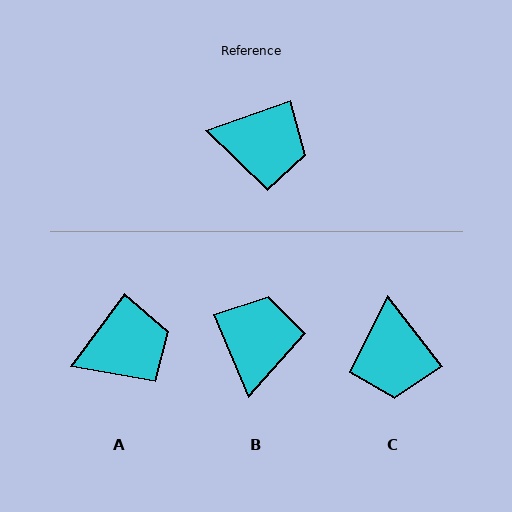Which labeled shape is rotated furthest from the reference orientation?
B, about 93 degrees away.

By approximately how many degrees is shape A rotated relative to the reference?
Approximately 34 degrees counter-clockwise.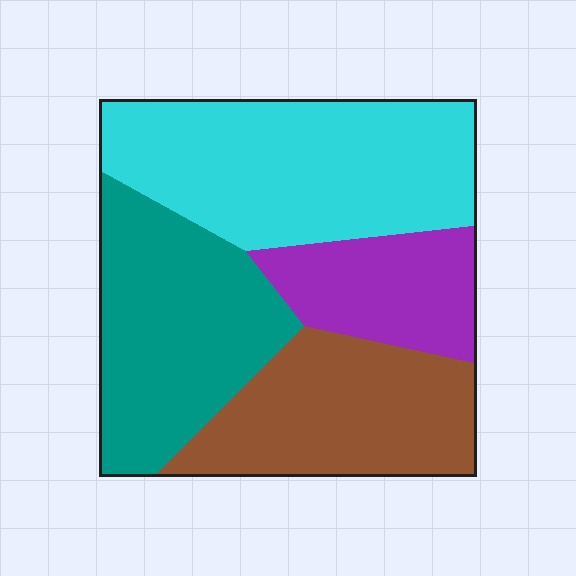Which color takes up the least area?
Purple, at roughly 15%.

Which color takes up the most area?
Cyan, at roughly 35%.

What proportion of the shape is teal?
Teal covers about 25% of the shape.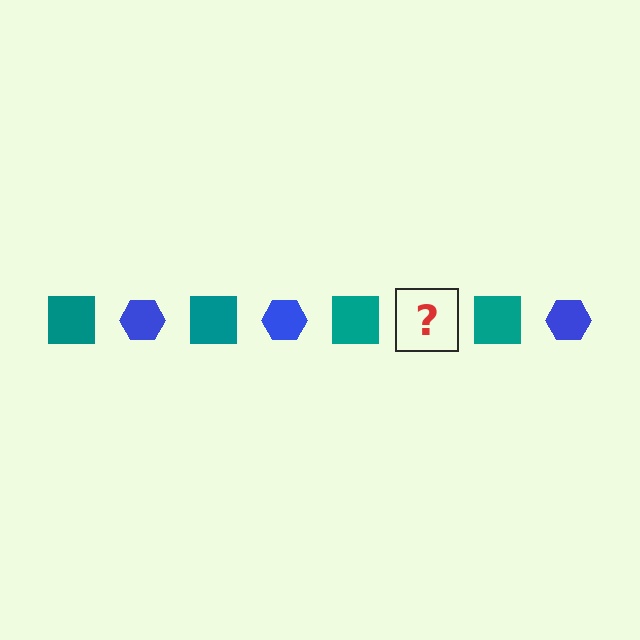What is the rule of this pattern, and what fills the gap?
The rule is that the pattern alternates between teal square and blue hexagon. The gap should be filled with a blue hexagon.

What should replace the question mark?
The question mark should be replaced with a blue hexagon.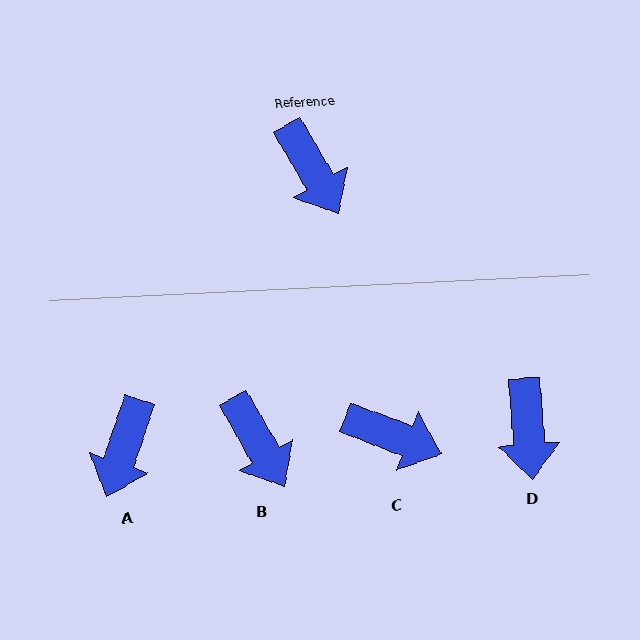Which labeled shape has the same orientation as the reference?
B.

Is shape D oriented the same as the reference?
No, it is off by about 26 degrees.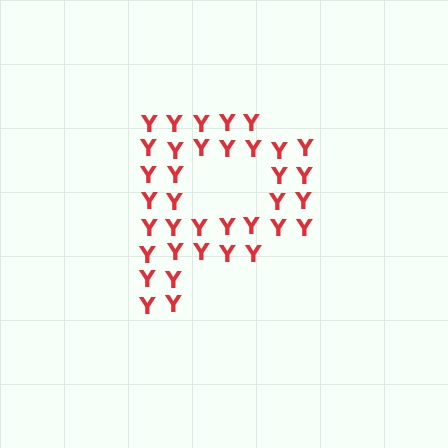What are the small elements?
The small elements are letter Y's.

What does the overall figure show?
The overall figure shows the letter P.